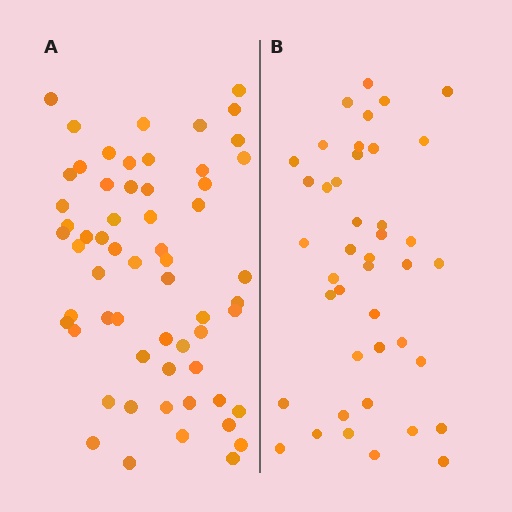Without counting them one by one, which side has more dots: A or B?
Region A (the left region) has more dots.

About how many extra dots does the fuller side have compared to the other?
Region A has approximately 20 more dots than region B.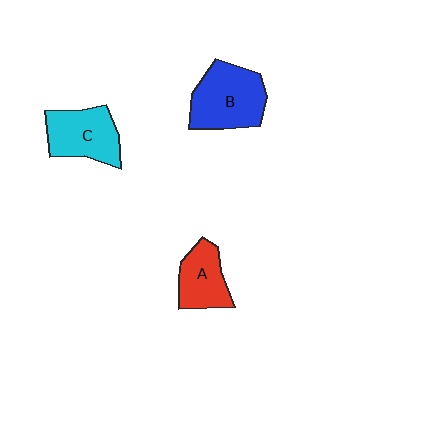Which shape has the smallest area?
Shape A (red).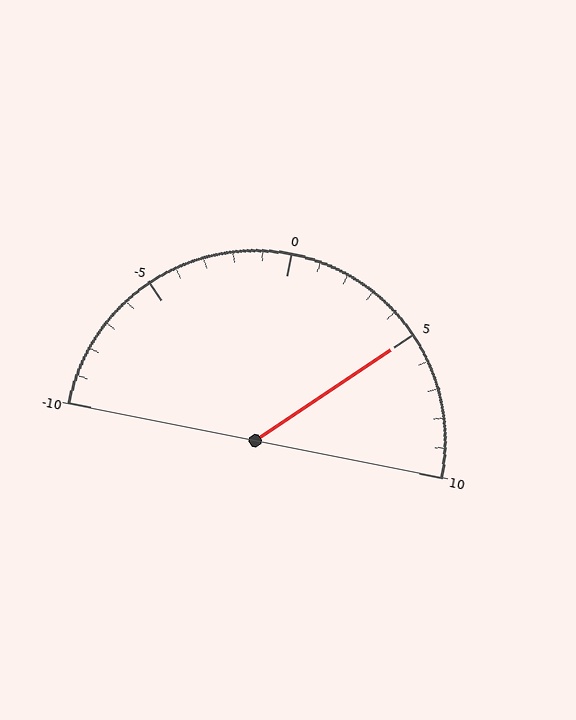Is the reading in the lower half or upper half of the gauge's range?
The reading is in the upper half of the range (-10 to 10).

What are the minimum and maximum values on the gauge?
The gauge ranges from -10 to 10.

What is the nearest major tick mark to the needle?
The nearest major tick mark is 5.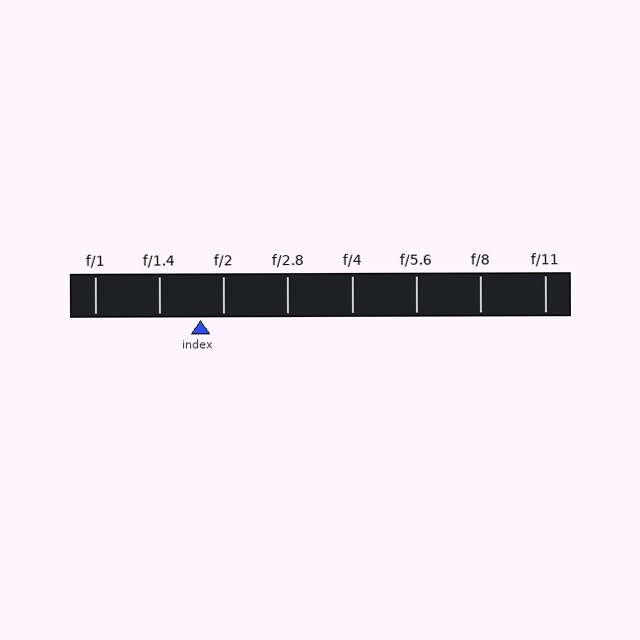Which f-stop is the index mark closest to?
The index mark is closest to f/2.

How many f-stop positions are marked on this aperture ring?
There are 8 f-stop positions marked.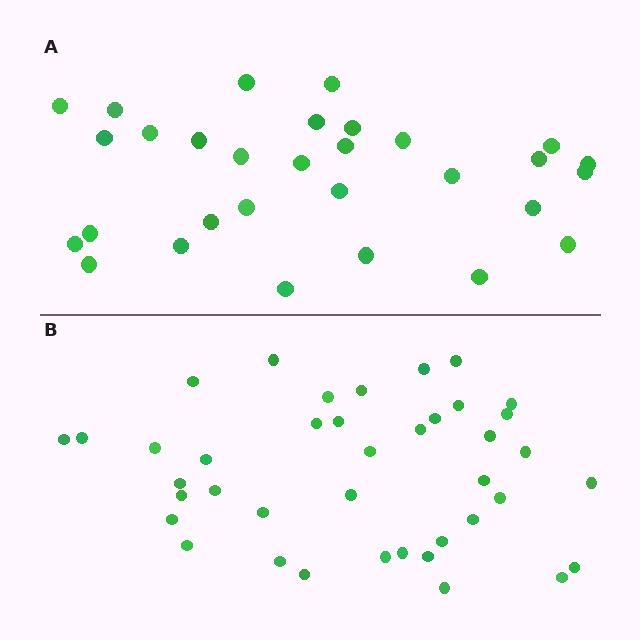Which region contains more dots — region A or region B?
Region B (the bottom region) has more dots.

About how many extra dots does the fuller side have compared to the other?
Region B has roughly 10 or so more dots than region A.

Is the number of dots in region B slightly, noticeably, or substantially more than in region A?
Region B has noticeably more, but not dramatically so. The ratio is roughly 1.3 to 1.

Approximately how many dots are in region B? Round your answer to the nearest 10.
About 40 dots.